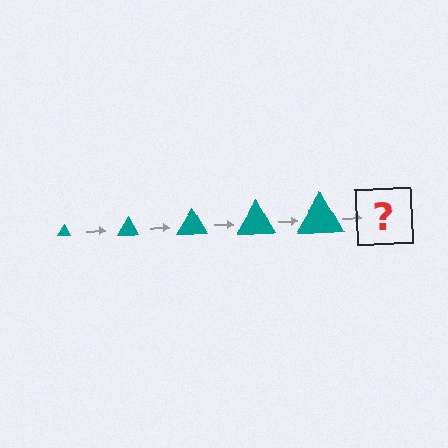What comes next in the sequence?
The next element should be a teal triangle, larger than the previous one.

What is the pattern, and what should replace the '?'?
The pattern is that the triangle gets progressively larger each step. The '?' should be a teal triangle, larger than the previous one.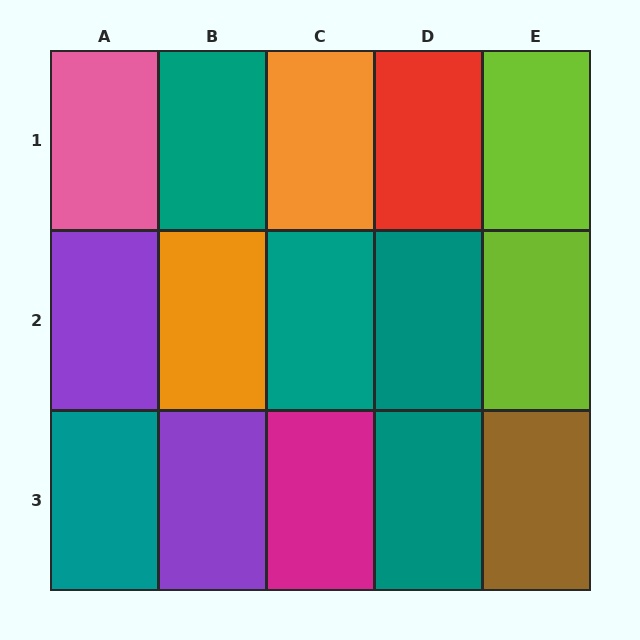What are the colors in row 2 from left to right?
Purple, orange, teal, teal, lime.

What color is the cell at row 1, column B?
Teal.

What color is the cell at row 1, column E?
Lime.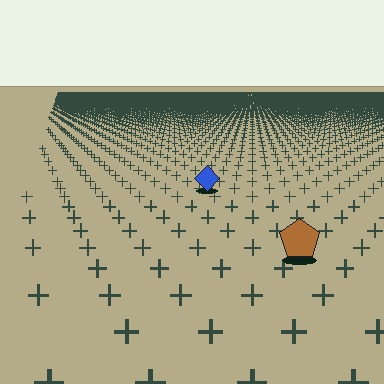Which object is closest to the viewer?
The brown pentagon is closest. The texture marks near it are larger and more spread out.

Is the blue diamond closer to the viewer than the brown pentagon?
No. The brown pentagon is closer — you can tell from the texture gradient: the ground texture is coarser near it.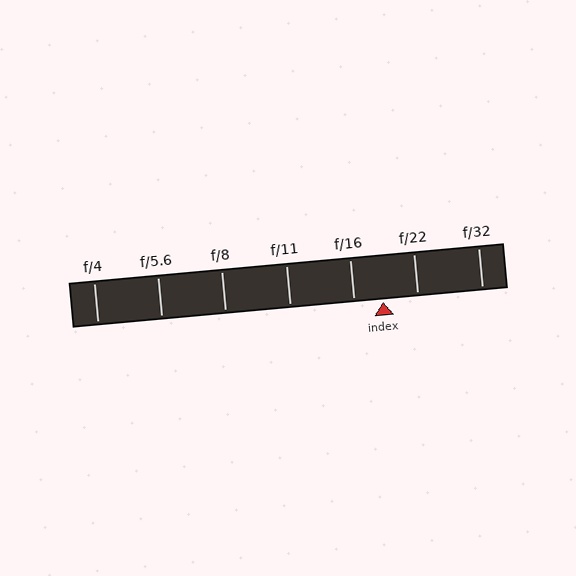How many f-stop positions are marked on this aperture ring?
There are 7 f-stop positions marked.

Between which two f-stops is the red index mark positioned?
The index mark is between f/16 and f/22.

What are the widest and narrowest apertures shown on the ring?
The widest aperture shown is f/4 and the narrowest is f/32.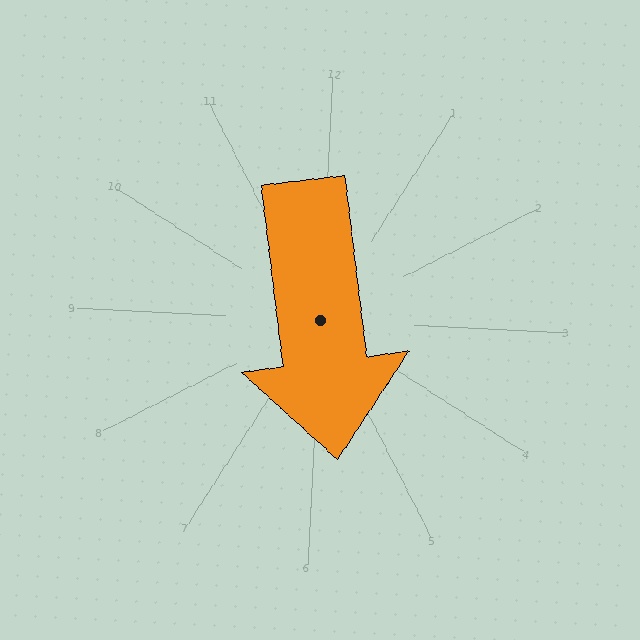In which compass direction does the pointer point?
South.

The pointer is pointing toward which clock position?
Roughly 6 o'clock.